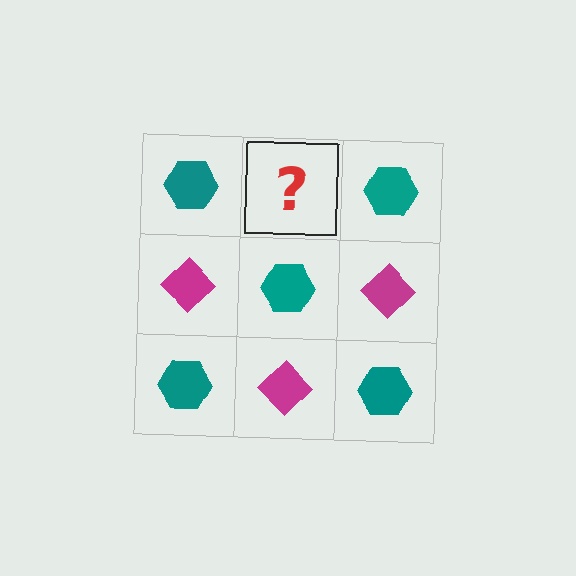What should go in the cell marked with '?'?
The missing cell should contain a magenta diamond.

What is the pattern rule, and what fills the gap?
The rule is that it alternates teal hexagon and magenta diamond in a checkerboard pattern. The gap should be filled with a magenta diamond.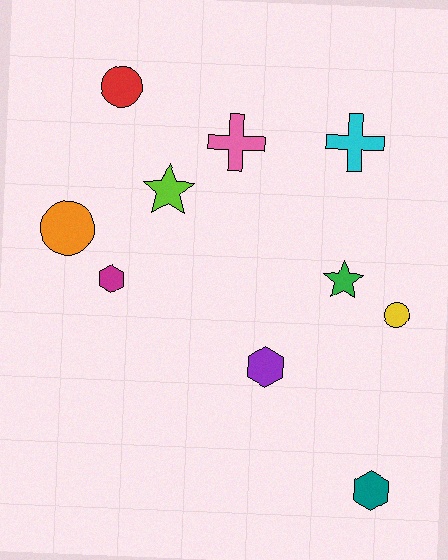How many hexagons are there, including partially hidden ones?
There are 3 hexagons.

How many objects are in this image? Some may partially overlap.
There are 10 objects.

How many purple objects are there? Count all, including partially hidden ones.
There is 1 purple object.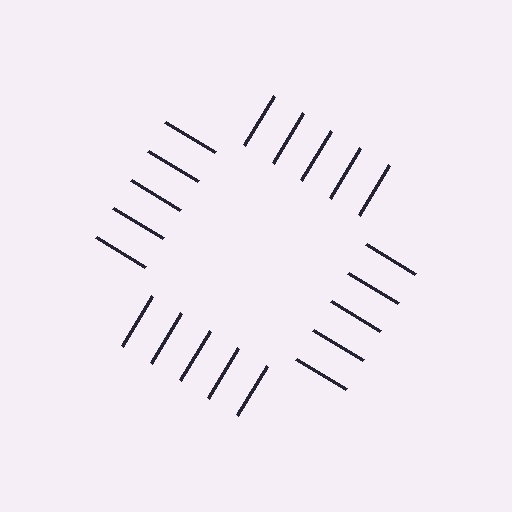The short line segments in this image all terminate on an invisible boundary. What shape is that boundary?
An illusory square — the line segments terminate on its edges but no continuous stroke is drawn.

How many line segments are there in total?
20 — 5 along each of the 4 edges.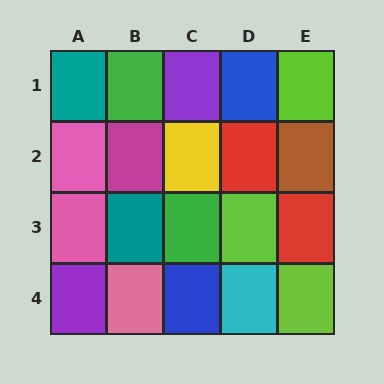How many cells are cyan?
1 cell is cyan.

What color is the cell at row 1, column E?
Lime.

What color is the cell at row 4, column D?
Cyan.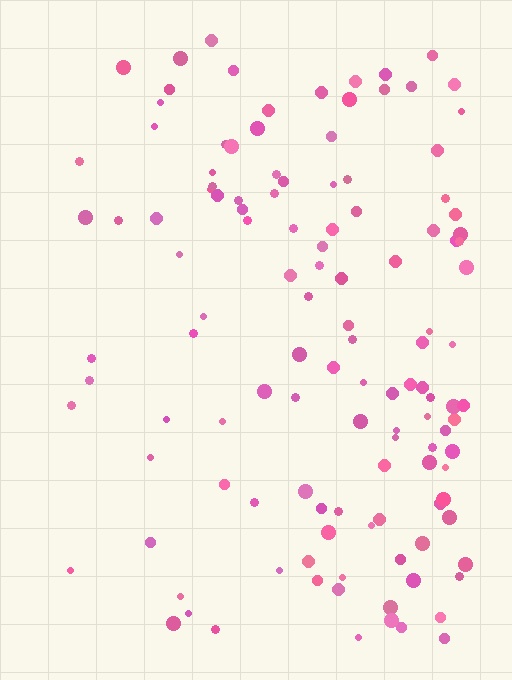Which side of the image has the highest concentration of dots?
The right.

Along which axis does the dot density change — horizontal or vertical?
Horizontal.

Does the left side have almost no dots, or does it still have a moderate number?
Still a moderate number, just noticeably fewer than the right.